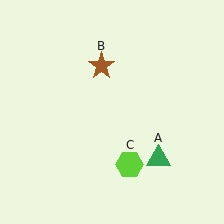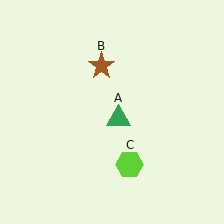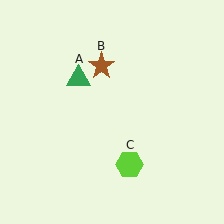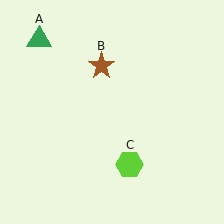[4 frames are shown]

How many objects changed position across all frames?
1 object changed position: green triangle (object A).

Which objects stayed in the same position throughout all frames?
Brown star (object B) and lime hexagon (object C) remained stationary.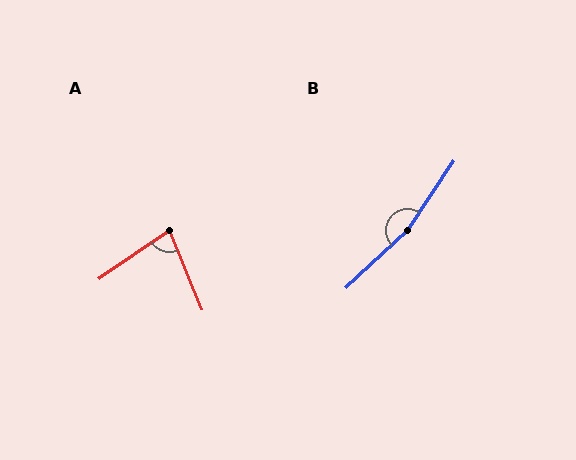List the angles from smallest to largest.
A (78°), B (167°).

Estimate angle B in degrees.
Approximately 167 degrees.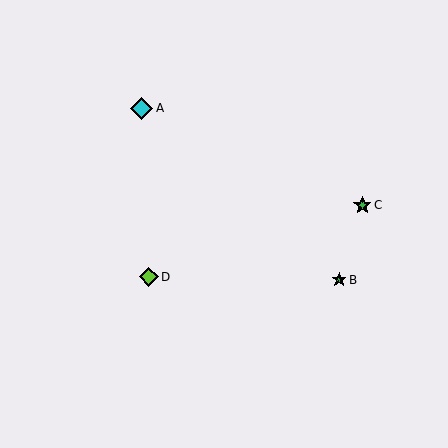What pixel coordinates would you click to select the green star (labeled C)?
Click at (362, 205) to select the green star C.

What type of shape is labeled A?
Shape A is a cyan diamond.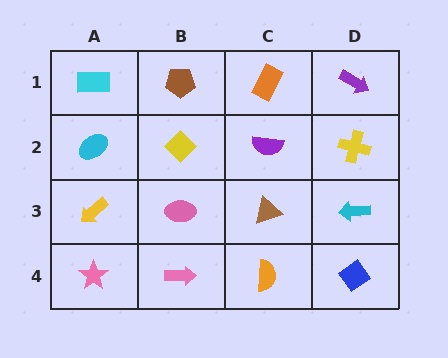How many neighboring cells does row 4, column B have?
3.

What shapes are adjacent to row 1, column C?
A purple semicircle (row 2, column C), a brown pentagon (row 1, column B), a purple arrow (row 1, column D).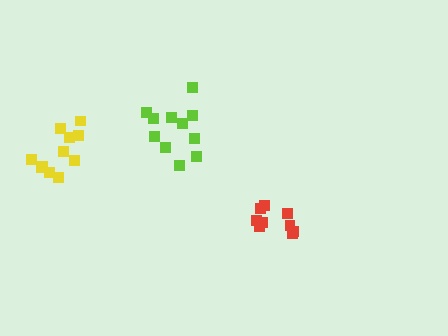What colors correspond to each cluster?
The clusters are colored: red, yellow, lime.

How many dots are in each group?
Group 1: 9 dots, Group 2: 11 dots, Group 3: 11 dots (31 total).